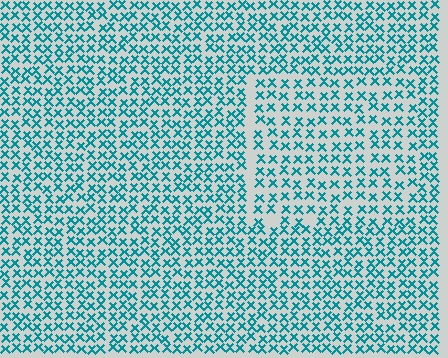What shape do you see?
I see a rectangle.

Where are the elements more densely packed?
The elements are more densely packed outside the rectangle boundary.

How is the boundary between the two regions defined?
The boundary is defined by a change in element density (approximately 1.4x ratio). All elements are the same color, size, and shape.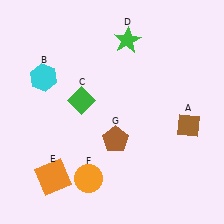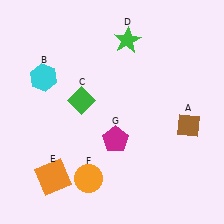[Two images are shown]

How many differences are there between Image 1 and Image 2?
There is 1 difference between the two images.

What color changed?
The pentagon (G) changed from brown in Image 1 to magenta in Image 2.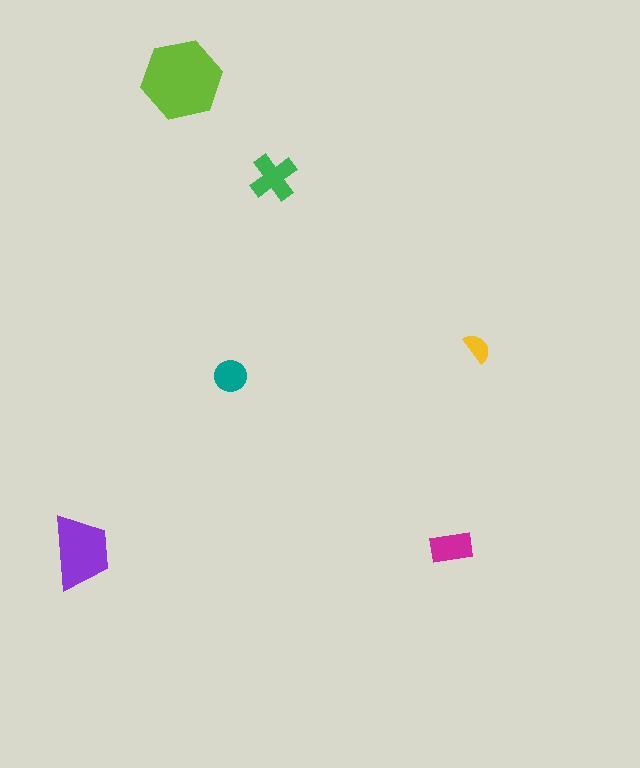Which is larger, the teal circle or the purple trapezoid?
The purple trapezoid.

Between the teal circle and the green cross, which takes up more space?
The green cross.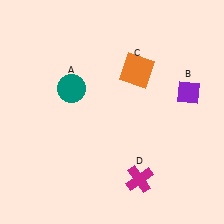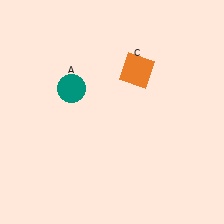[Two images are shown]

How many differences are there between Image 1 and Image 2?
There are 2 differences between the two images.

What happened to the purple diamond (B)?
The purple diamond (B) was removed in Image 2. It was in the top-right area of Image 1.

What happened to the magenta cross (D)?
The magenta cross (D) was removed in Image 2. It was in the bottom-right area of Image 1.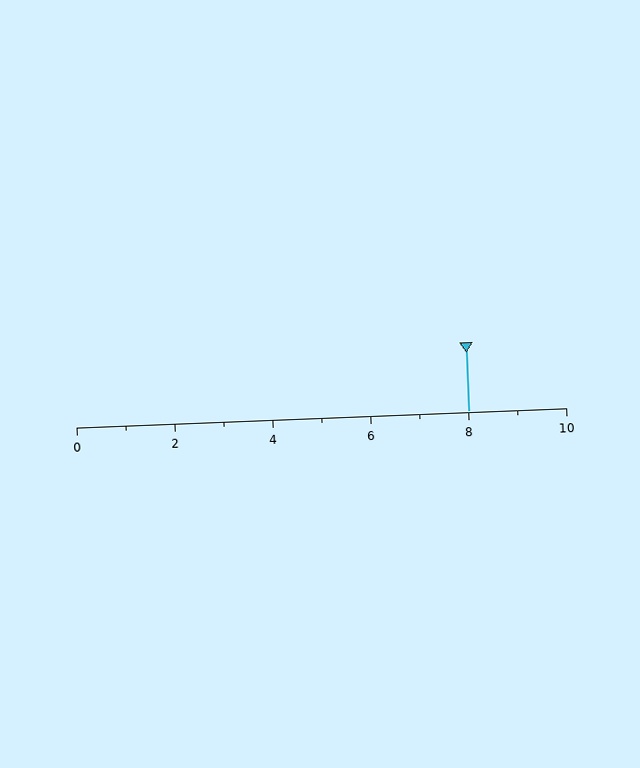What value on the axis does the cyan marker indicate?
The marker indicates approximately 8.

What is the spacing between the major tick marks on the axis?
The major ticks are spaced 2 apart.